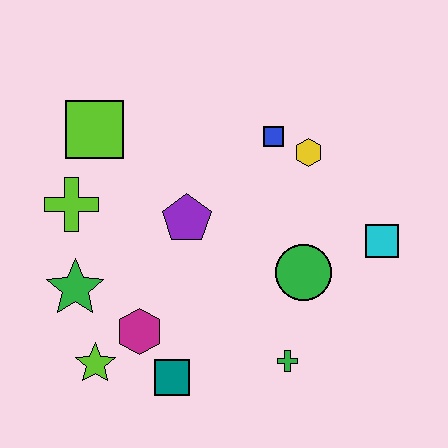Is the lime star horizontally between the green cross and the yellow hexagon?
No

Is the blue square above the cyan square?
Yes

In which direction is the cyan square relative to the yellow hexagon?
The cyan square is below the yellow hexagon.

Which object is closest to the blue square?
The yellow hexagon is closest to the blue square.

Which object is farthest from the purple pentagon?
The cyan square is farthest from the purple pentagon.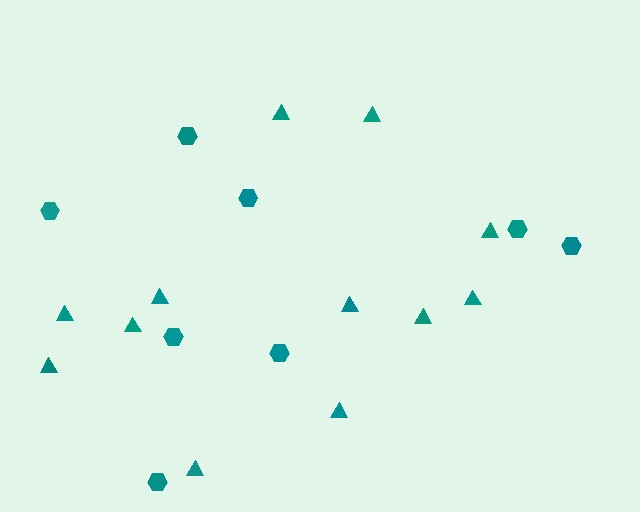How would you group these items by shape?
There are 2 groups: one group of hexagons (8) and one group of triangles (12).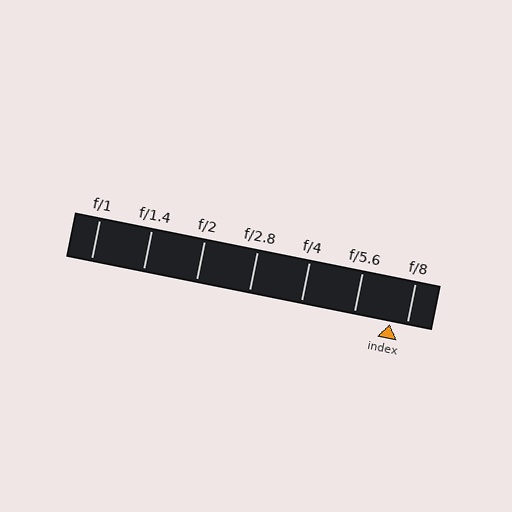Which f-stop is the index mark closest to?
The index mark is closest to f/8.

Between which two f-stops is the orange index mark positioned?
The index mark is between f/5.6 and f/8.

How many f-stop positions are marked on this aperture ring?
There are 7 f-stop positions marked.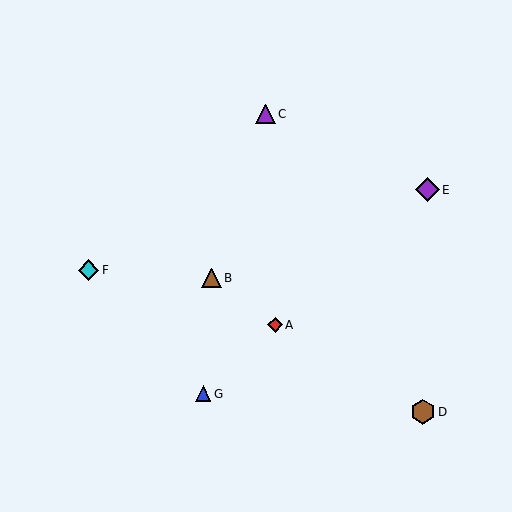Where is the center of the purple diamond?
The center of the purple diamond is at (427, 190).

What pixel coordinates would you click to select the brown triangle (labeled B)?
Click at (212, 278) to select the brown triangle B.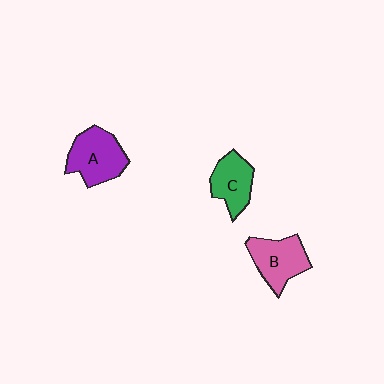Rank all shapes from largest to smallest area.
From largest to smallest: A (purple), B (pink), C (green).